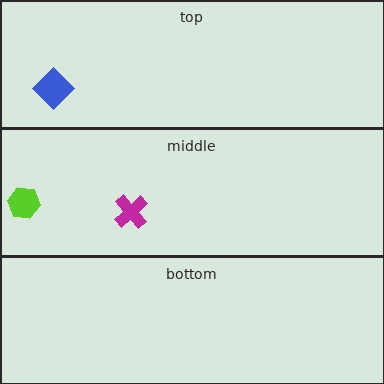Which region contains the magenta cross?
The middle region.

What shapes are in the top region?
The blue diamond.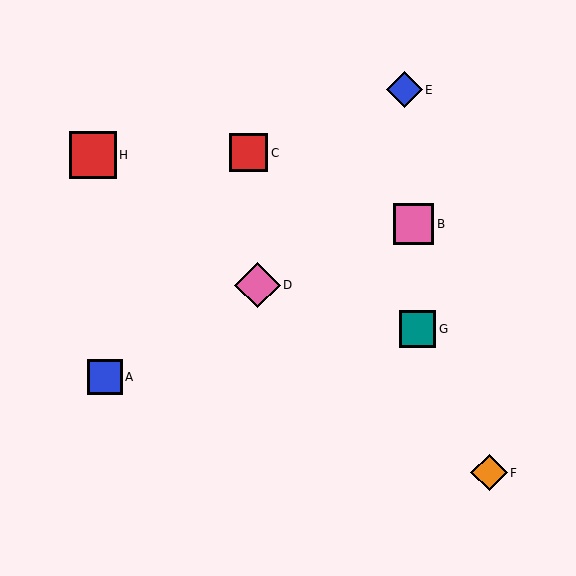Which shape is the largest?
The red square (labeled H) is the largest.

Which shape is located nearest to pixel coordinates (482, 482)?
The orange diamond (labeled F) at (489, 473) is nearest to that location.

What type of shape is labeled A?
Shape A is a blue square.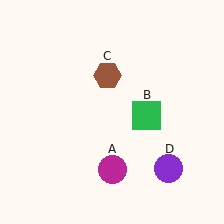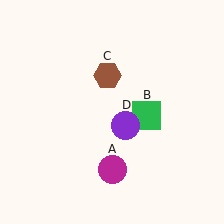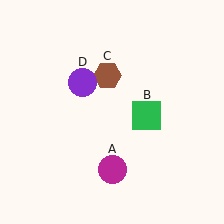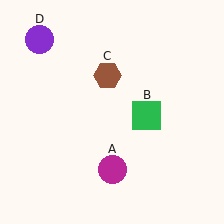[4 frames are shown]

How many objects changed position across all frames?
1 object changed position: purple circle (object D).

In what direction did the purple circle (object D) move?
The purple circle (object D) moved up and to the left.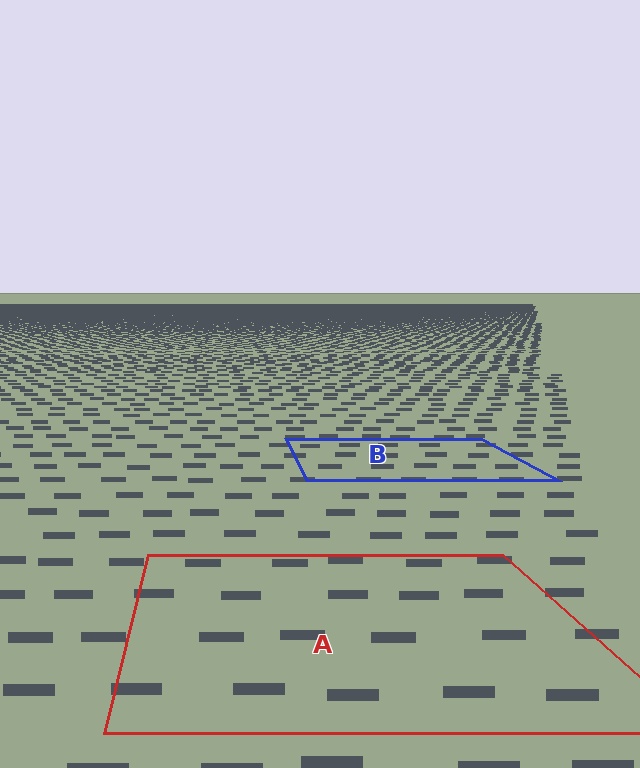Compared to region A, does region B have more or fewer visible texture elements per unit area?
Region B has more texture elements per unit area — they are packed more densely because it is farther away.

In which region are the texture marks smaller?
The texture marks are smaller in region B, because it is farther away.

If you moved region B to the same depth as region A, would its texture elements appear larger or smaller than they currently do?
They would appear larger. At a closer depth, the same texture elements are projected at a bigger on-screen size.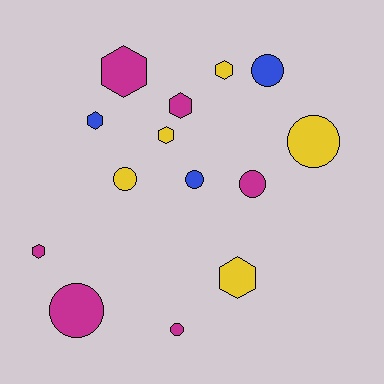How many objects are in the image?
There are 14 objects.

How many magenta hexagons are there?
There are 3 magenta hexagons.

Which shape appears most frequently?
Circle, with 7 objects.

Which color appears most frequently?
Magenta, with 6 objects.